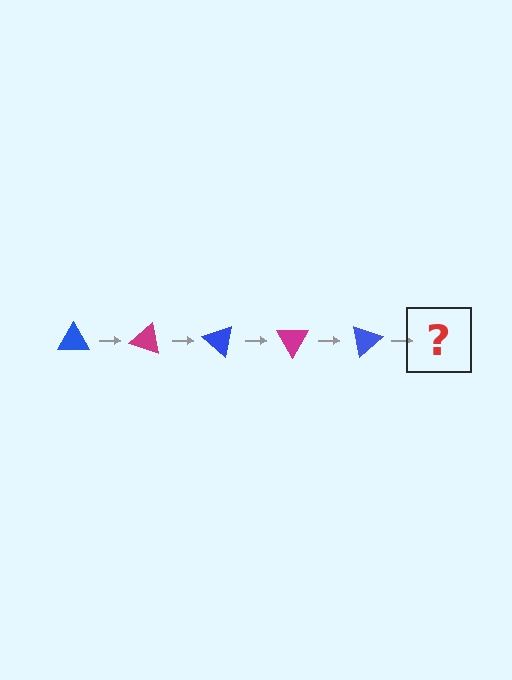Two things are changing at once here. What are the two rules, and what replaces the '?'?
The two rules are that it rotates 20 degrees each step and the color cycles through blue and magenta. The '?' should be a magenta triangle, rotated 100 degrees from the start.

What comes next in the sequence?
The next element should be a magenta triangle, rotated 100 degrees from the start.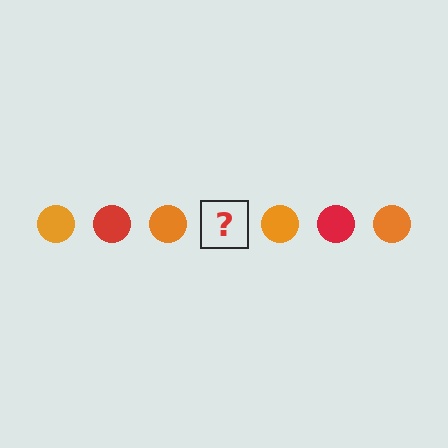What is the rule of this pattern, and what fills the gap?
The rule is that the pattern cycles through orange, red circles. The gap should be filled with a red circle.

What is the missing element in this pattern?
The missing element is a red circle.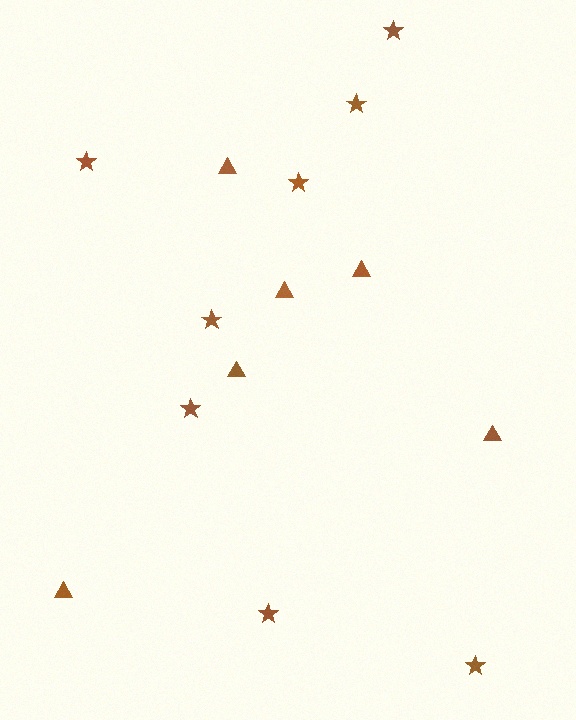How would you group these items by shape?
There are 2 groups: one group of triangles (6) and one group of stars (8).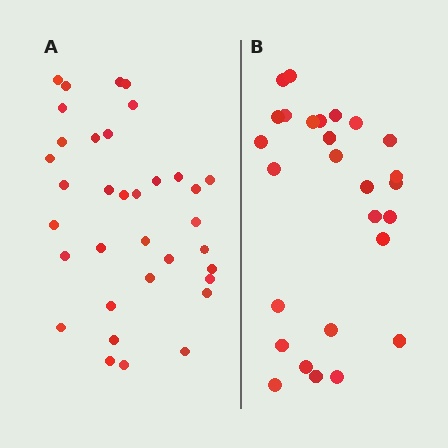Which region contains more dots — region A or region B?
Region A (the left region) has more dots.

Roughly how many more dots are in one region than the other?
Region A has roughly 8 or so more dots than region B.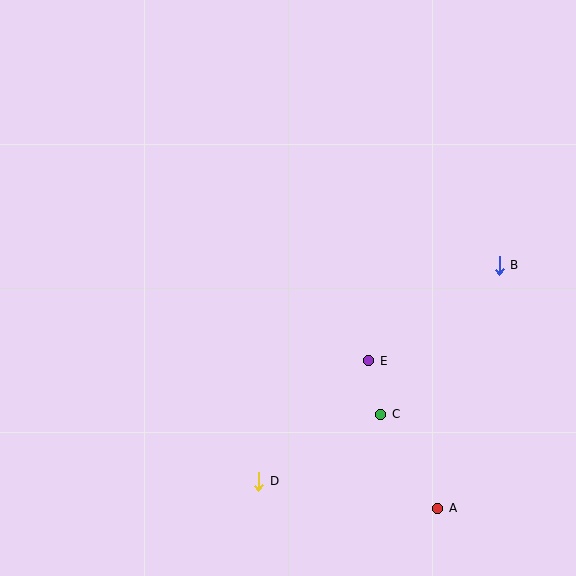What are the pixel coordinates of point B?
Point B is at (499, 265).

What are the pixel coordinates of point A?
Point A is at (438, 508).